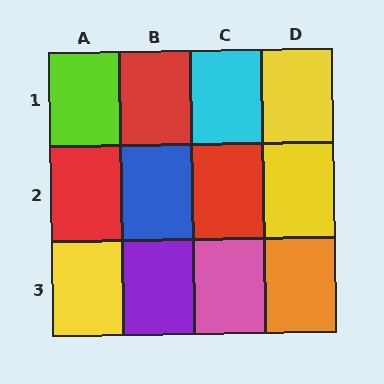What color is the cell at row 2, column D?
Yellow.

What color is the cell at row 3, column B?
Purple.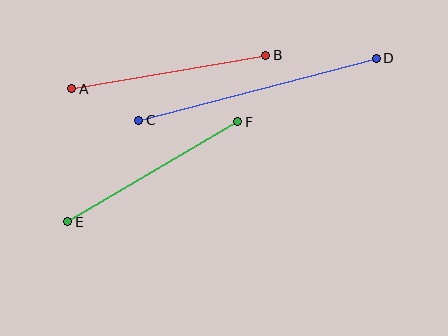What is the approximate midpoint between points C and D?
The midpoint is at approximately (258, 89) pixels.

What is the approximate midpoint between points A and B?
The midpoint is at approximately (169, 72) pixels.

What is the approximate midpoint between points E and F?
The midpoint is at approximately (153, 172) pixels.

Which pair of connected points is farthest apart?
Points C and D are farthest apart.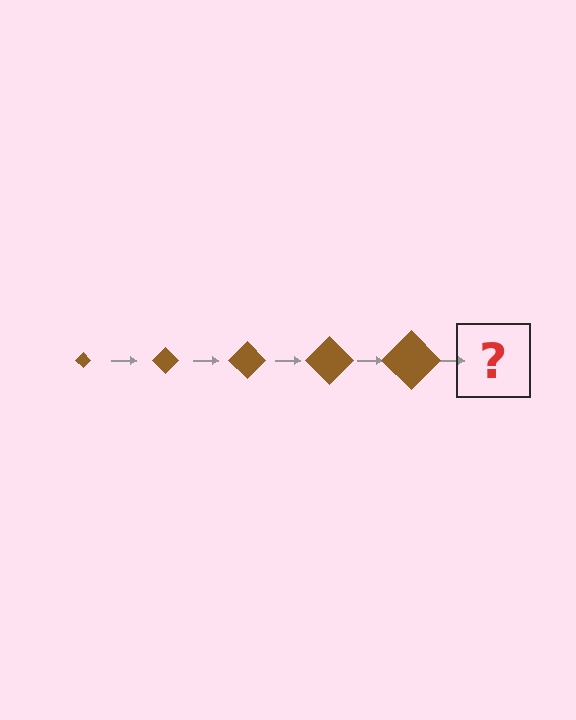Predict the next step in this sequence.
The next step is a brown diamond, larger than the previous one.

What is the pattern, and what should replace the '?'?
The pattern is that the diamond gets progressively larger each step. The '?' should be a brown diamond, larger than the previous one.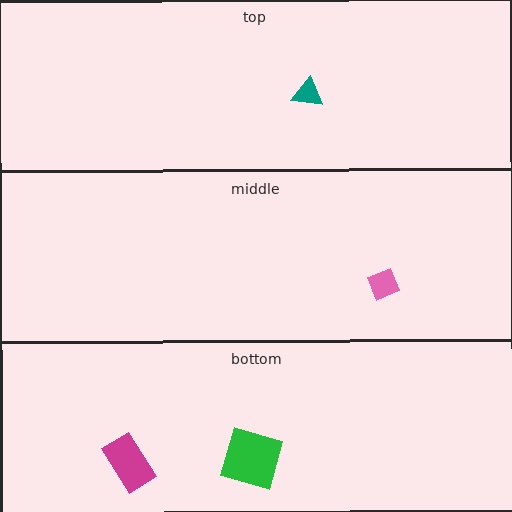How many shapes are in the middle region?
1.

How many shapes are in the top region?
1.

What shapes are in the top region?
The teal triangle.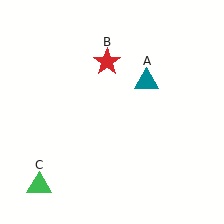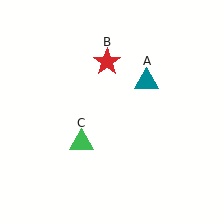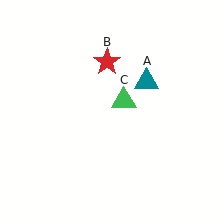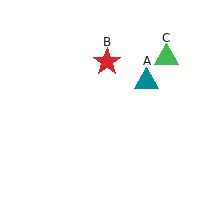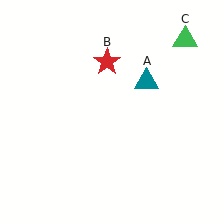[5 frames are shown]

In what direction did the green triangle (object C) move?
The green triangle (object C) moved up and to the right.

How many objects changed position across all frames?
1 object changed position: green triangle (object C).